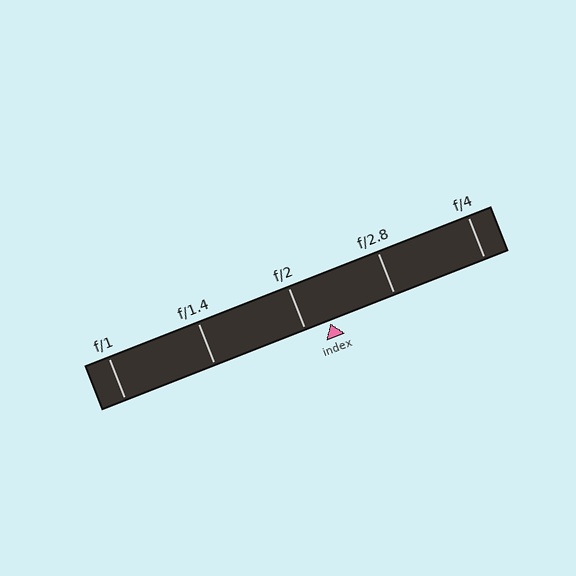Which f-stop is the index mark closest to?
The index mark is closest to f/2.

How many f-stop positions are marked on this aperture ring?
There are 5 f-stop positions marked.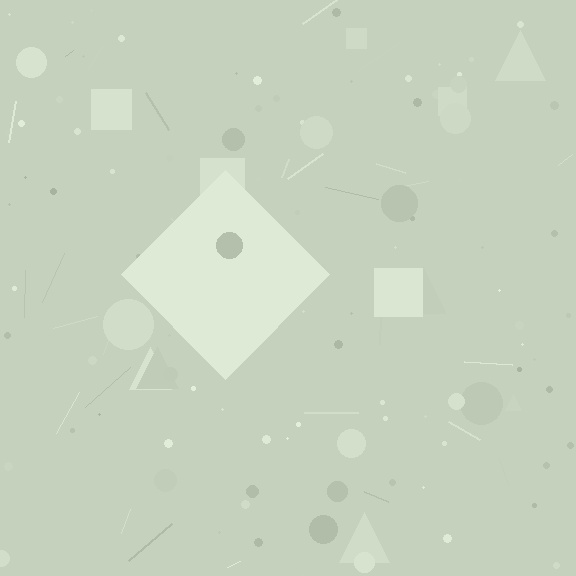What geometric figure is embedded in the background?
A diamond is embedded in the background.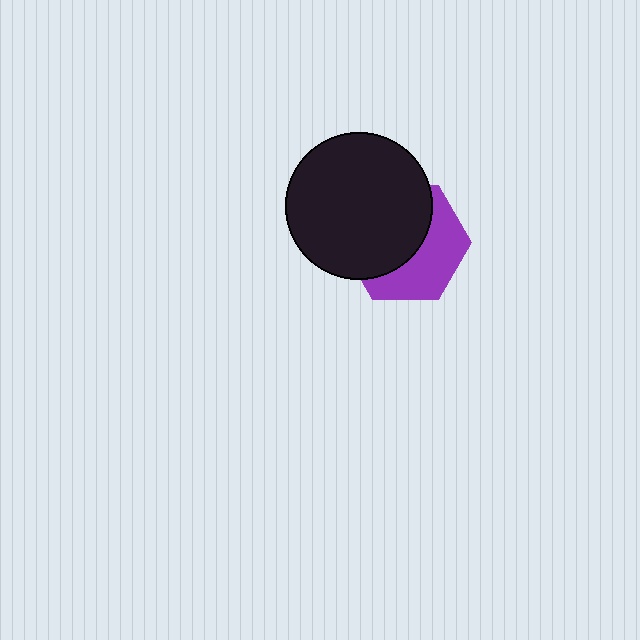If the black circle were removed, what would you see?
You would see the complete purple hexagon.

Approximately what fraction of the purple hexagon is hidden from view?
Roughly 56% of the purple hexagon is hidden behind the black circle.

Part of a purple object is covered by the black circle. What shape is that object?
It is a hexagon.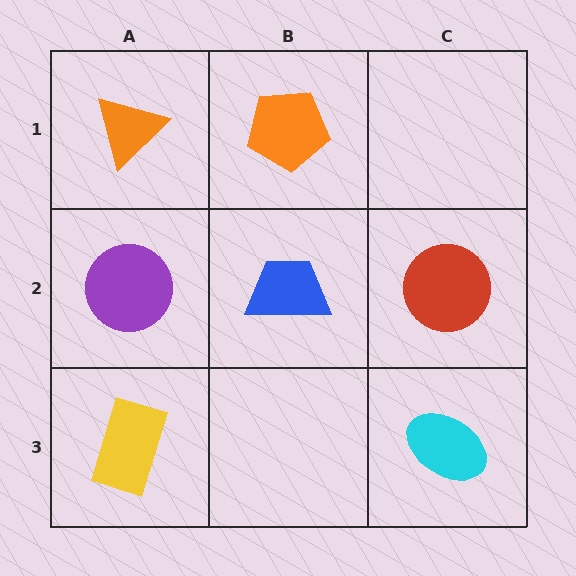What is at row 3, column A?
A yellow rectangle.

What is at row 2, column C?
A red circle.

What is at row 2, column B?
A blue trapezoid.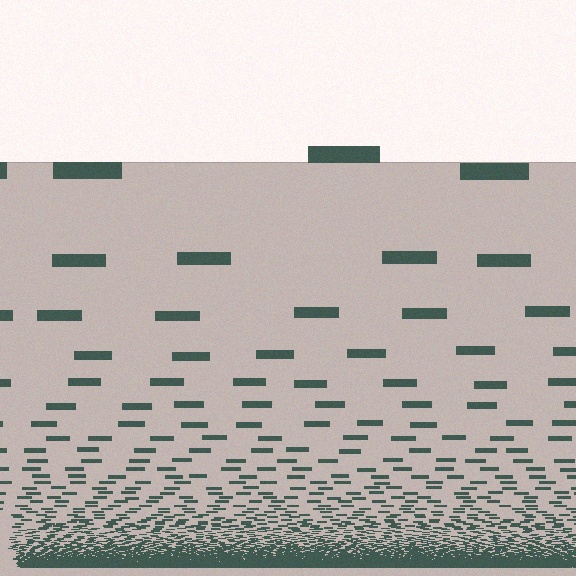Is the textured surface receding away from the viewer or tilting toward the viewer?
The surface appears to tilt toward the viewer. Texture elements get larger and sparser toward the top.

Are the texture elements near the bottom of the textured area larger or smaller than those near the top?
Smaller. The gradient is inverted — elements near the bottom are smaller and denser.